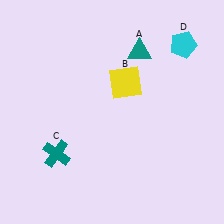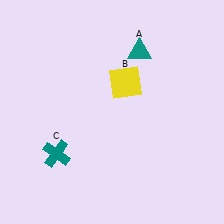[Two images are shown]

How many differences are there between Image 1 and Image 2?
There is 1 difference between the two images.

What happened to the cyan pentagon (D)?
The cyan pentagon (D) was removed in Image 2. It was in the top-right area of Image 1.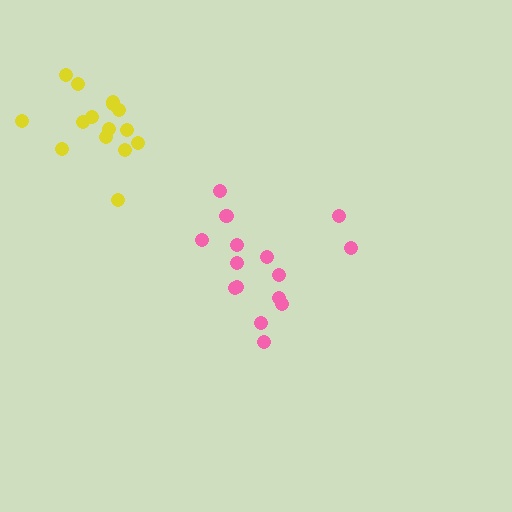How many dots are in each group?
Group 1: 15 dots, Group 2: 15 dots (30 total).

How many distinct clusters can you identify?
There are 2 distinct clusters.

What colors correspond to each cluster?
The clusters are colored: pink, yellow.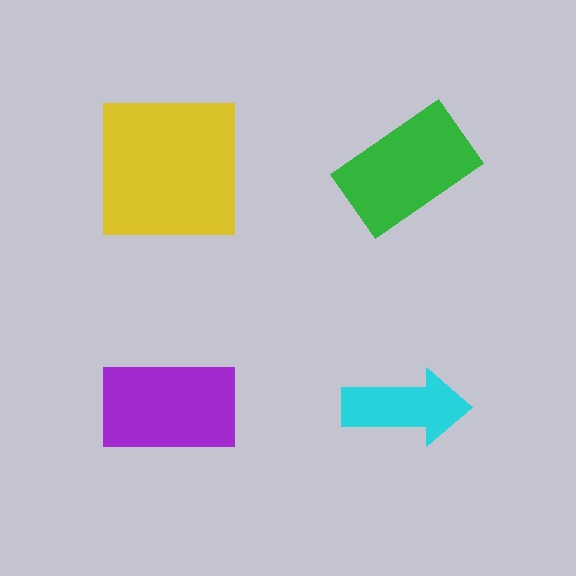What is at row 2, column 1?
A purple rectangle.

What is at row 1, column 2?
A green rectangle.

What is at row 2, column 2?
A cyan arrow.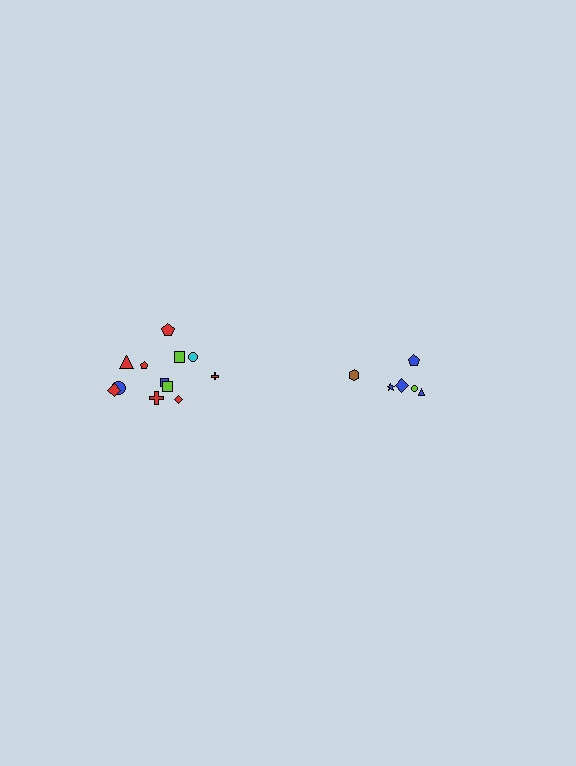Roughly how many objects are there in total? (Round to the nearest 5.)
Roughly 20 objects in total.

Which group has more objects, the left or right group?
The left group.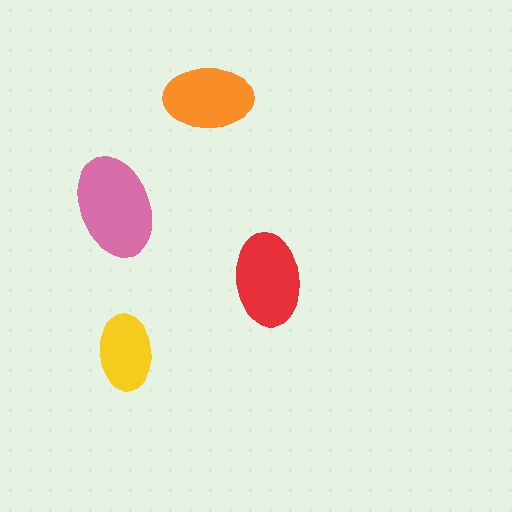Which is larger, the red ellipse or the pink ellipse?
The pink one.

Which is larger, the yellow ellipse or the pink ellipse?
The pink one.